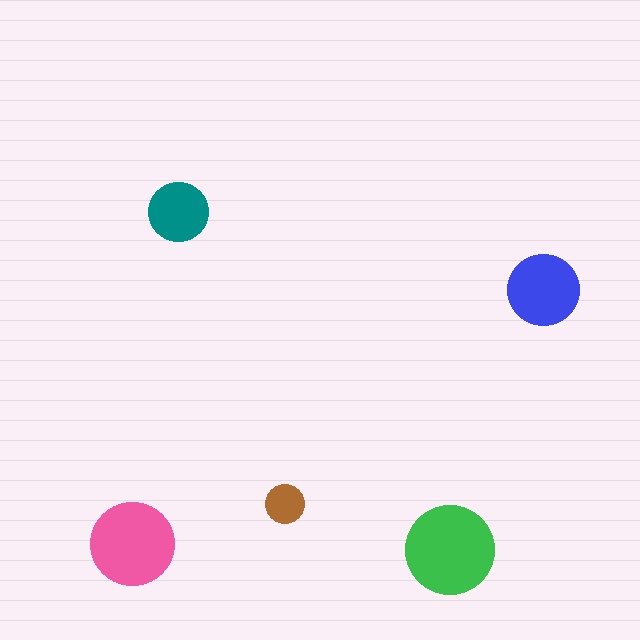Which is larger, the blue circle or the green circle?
The green one.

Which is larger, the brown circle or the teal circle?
The teal one.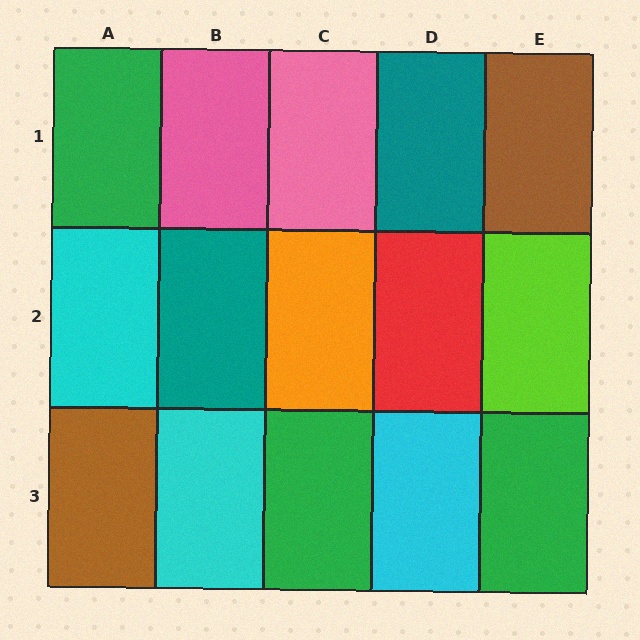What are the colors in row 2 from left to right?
Cyan, teal, orange, red, lime.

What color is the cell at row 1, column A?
Green.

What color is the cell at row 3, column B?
Cyan.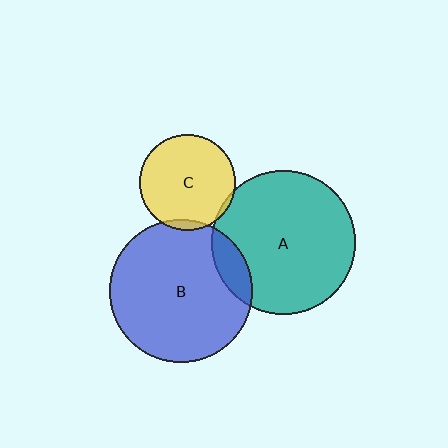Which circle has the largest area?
Circle A (teal).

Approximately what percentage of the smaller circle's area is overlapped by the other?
Approximately 5%.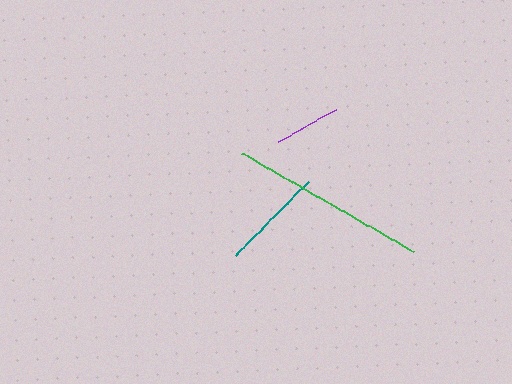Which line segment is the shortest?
The purple line is the shortest at approximately 66 pixels.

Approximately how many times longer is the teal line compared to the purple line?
The teal line is approximately 1.6 times the length of the purple line.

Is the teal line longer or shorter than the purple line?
The teal line is longer than the purple line.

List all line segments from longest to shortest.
From longest to shortest: green, teal, purple.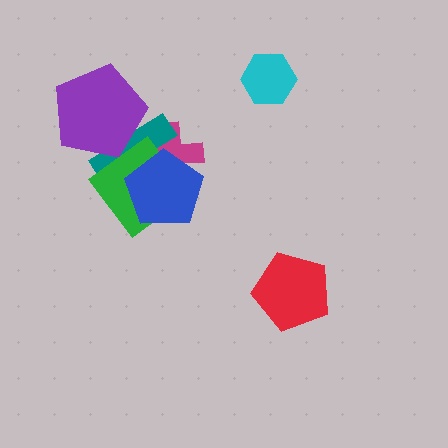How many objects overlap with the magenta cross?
3 objects overlap with the magenta cross.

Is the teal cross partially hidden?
Yes, it is partially covered by another shape.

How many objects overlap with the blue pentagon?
3 objects overlap with the blue pentagon.